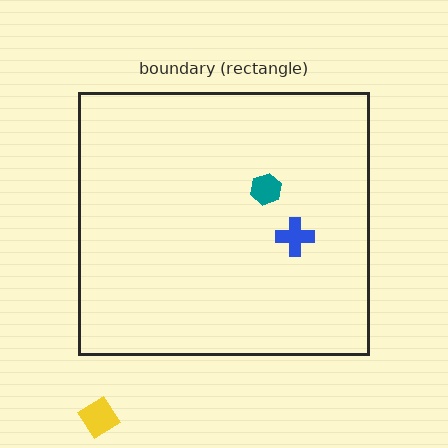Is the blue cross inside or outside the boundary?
Inside.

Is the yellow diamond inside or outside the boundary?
Outside.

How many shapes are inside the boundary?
2 inside, 1 outside.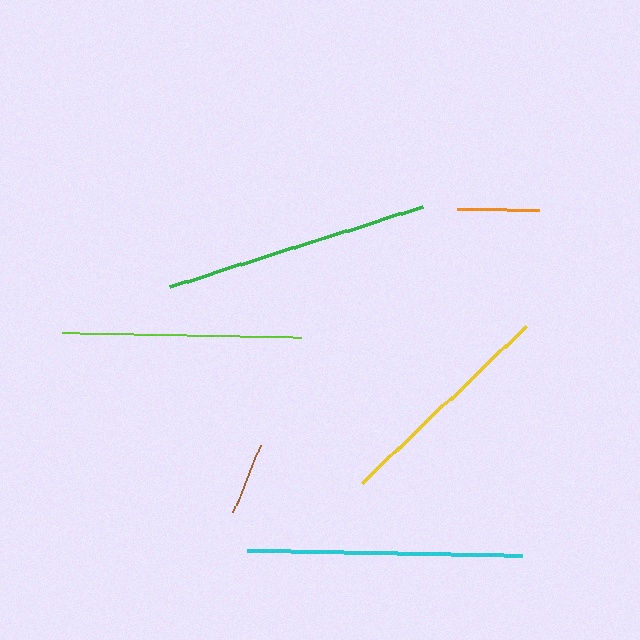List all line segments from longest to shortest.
From longest to shortest: cyan, green, lime, yellow, orange, brown.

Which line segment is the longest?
The cyan line is the longest at approximately 275 pixels.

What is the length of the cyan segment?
The cyan segment is approximately 275 pixels long.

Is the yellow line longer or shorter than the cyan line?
The cyan line is longer than the yellow line.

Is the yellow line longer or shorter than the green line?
The green line is longer than the yellow line.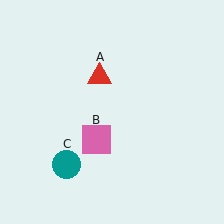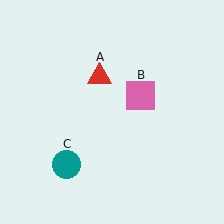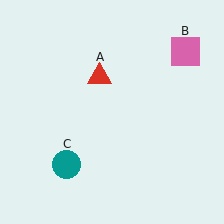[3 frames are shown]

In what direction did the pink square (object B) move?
The pink square (object B) moved up and to the right.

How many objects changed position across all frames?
1 object changed position: pink square (object B).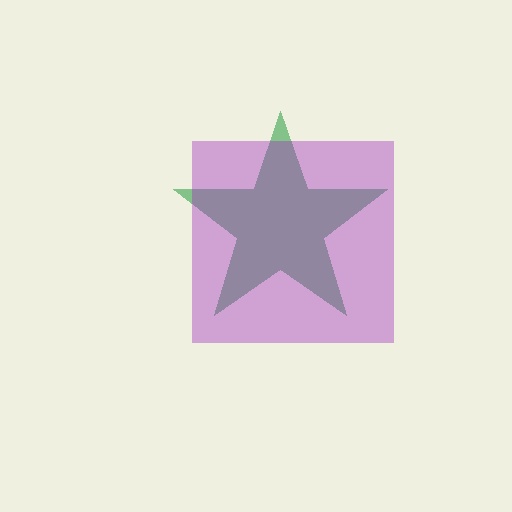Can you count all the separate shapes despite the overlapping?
Yes, there are 2 separate shapes.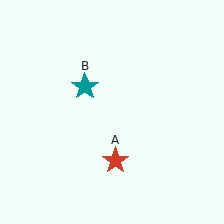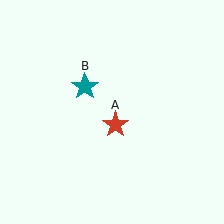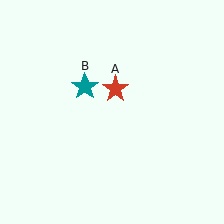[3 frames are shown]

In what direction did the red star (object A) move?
The red star (object A) moved up.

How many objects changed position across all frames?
1 object changed position: red star (object A).